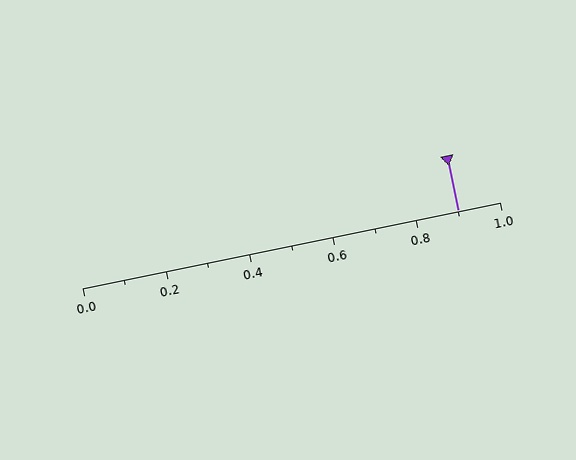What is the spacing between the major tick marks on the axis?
The major ticks are spaced 0.2 apart.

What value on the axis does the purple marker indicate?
The marker indicates approximately 0.9.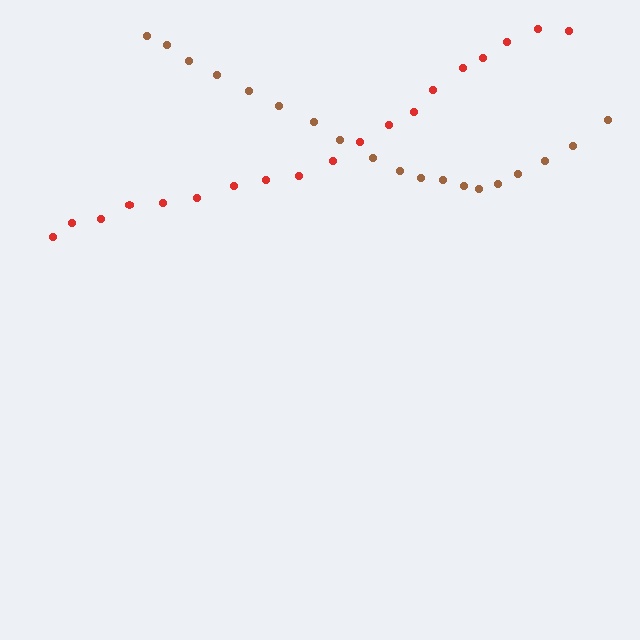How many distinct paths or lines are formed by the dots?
There are 2 distinct paths.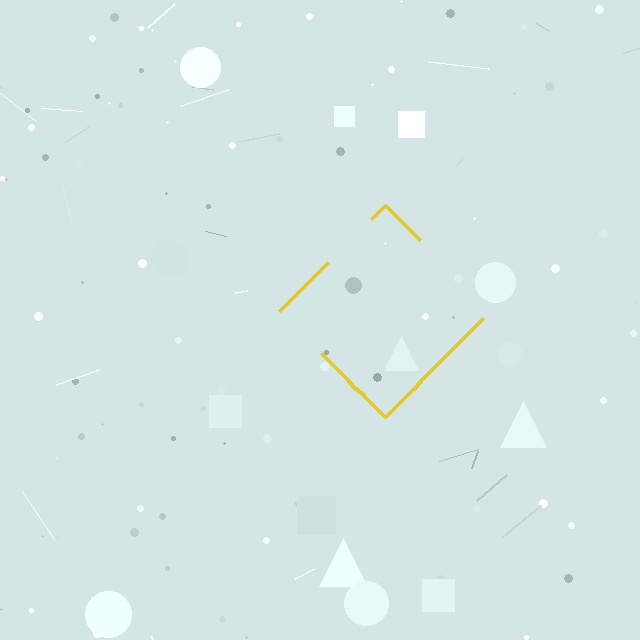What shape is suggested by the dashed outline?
The dashed outline suggests a diamond.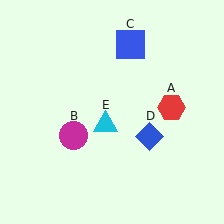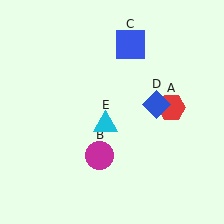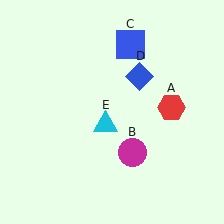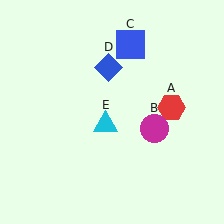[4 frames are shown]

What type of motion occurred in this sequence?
The magenta circle (object B), blue diamond (object D) rotated counterclockwise around the center of the scene.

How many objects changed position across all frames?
2 objects changed position: magenta circle (object B), blue diamond (object D).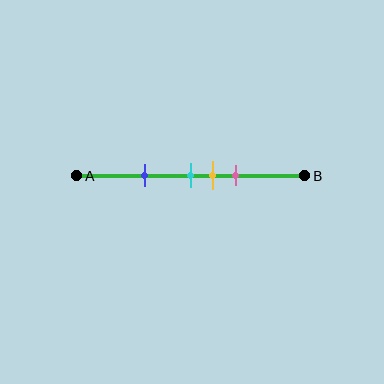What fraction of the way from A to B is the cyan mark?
The cyan mark is approximately 50% (0.5) of the way from A to B.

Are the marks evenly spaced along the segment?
No, the marks are not evenly spaced.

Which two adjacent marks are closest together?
The cyan and yellow marks are the closest adjacent pair.